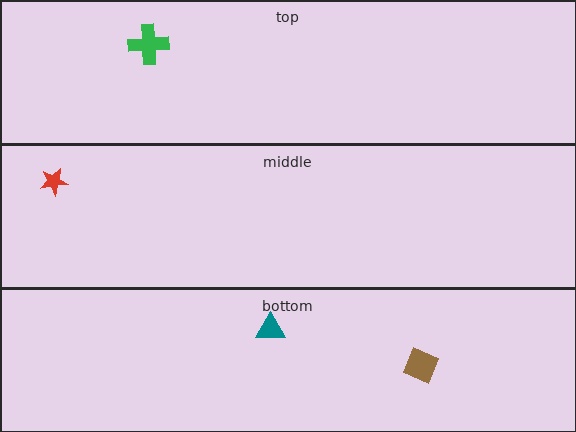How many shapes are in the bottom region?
2.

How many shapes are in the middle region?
1.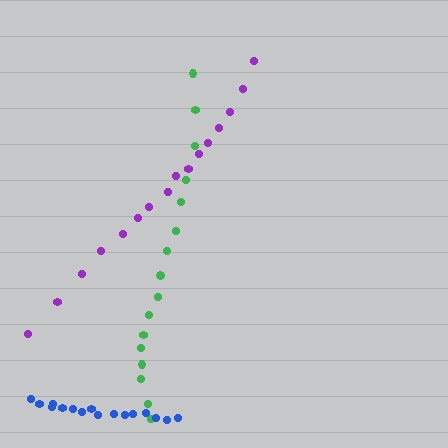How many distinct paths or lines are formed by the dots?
There are 3 distinct paths.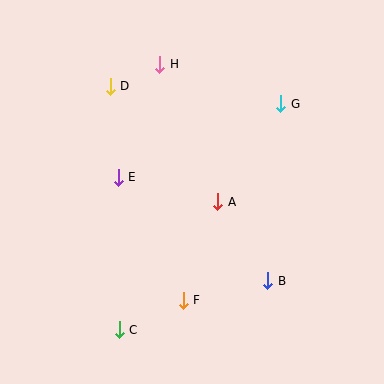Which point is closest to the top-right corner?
Point G is closest to the top-right corner.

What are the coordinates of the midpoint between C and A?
The midpoint between C and A is at (169, 266).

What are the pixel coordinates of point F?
Point F is at (183, 300).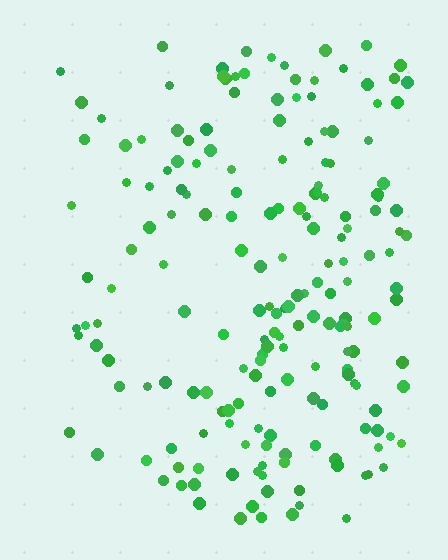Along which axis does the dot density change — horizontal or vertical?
Horizontal.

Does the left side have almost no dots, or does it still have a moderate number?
Still a moderate number, just noticeably fewer than the right.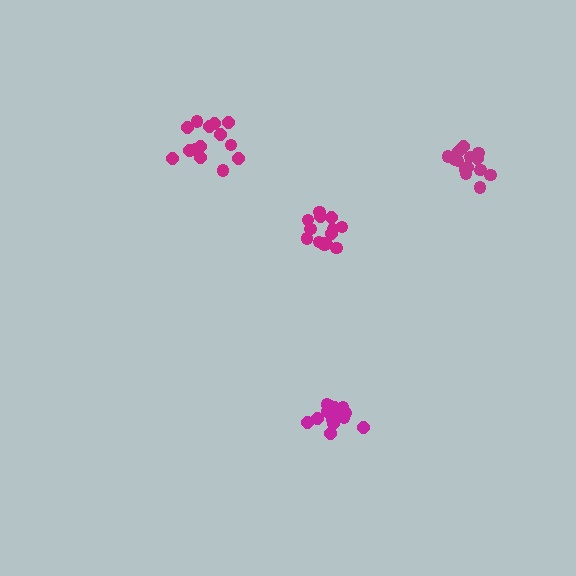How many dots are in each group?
Group 1: 14 dots, Group 2: 17 dots, Group 3: 14 dots, Group 4: 14 dots (59 total).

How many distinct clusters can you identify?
There are 4 distinct clusters.